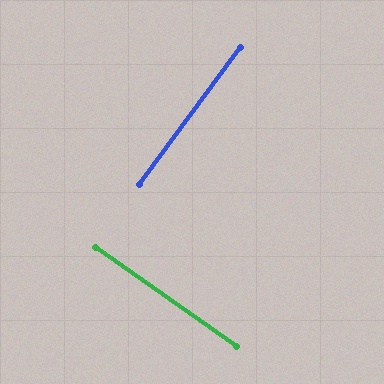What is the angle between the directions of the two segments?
Approximately 89 degrees.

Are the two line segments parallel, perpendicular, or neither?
Perpendicular — they meet at approximately 89°.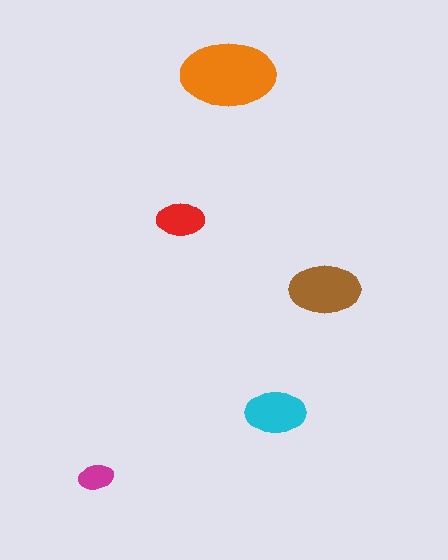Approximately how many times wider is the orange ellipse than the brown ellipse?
About 1.5 times wider.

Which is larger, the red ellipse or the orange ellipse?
The orange one.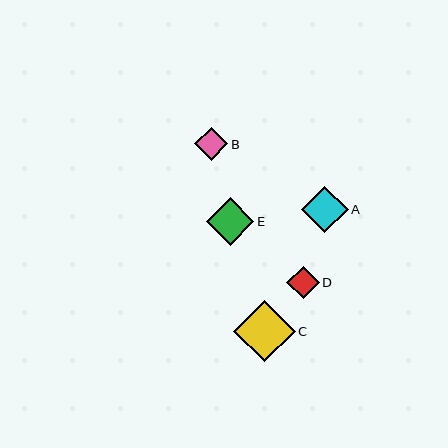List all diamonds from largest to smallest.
From largest to smallest: C, E, A, B, D.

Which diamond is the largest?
Diamond C is the largest with a size of approximately 61 pixels.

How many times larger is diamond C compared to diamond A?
Diamond C is approximately 1.3 times the size of diamond A.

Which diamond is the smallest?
Diamond D is the smallest with a size of approximately 33 pixels.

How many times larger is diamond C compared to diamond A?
Diamond C is approximately 1.3 times the size of diamond A.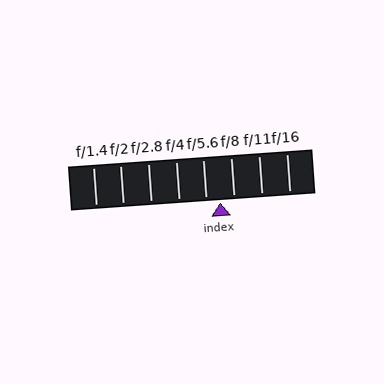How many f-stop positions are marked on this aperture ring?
There are 8 f-stop positions marked.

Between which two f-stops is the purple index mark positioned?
The index mark is between f/5.6 and f/8.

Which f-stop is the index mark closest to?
The index mark is closest to f/5.6.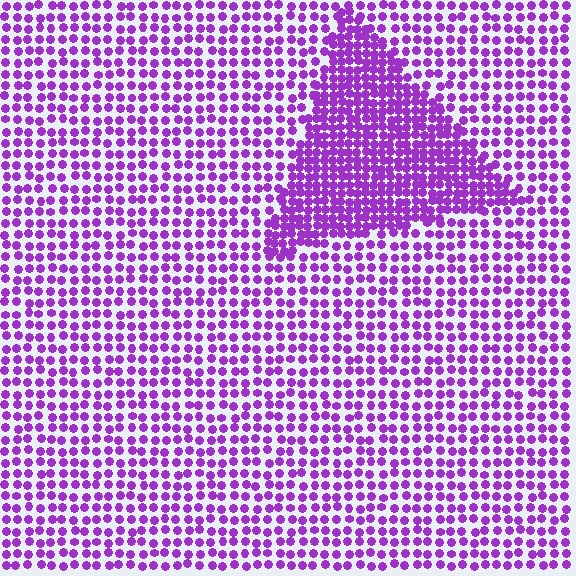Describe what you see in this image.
The image contains small purple elements arranged at two different densities. A triangle-shaped region is visible where the elements are more densely packed than the surrounding area.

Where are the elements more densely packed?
The elements are more densely packed inside the triangle boundary.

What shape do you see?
I see a triangle.